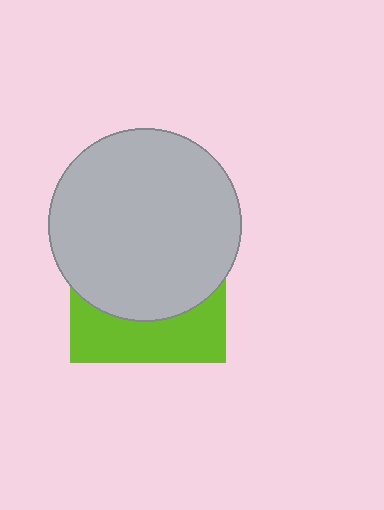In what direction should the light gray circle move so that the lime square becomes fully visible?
The light gray circle should move up. That is the shortest direction to clear the overlap and leave the lime square fully visible.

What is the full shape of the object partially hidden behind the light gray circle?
The partially hidden object is a lime square.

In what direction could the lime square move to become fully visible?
The lime square could move down. That would shift it out from behind the light gray circle entirely.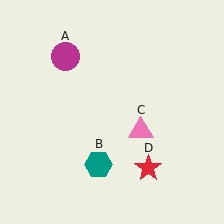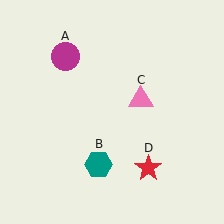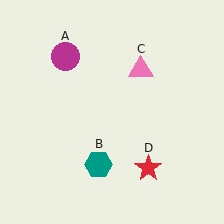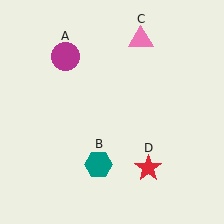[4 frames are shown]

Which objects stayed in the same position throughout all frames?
Magenta circle (object A) and teal hexagon (object B) and red star (object D) remained stationary.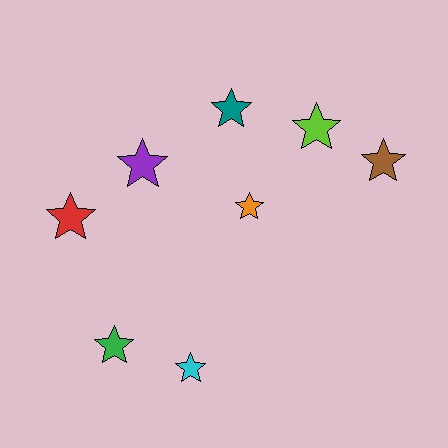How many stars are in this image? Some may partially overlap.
There are 8 stars.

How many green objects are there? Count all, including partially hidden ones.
There is 1 green object.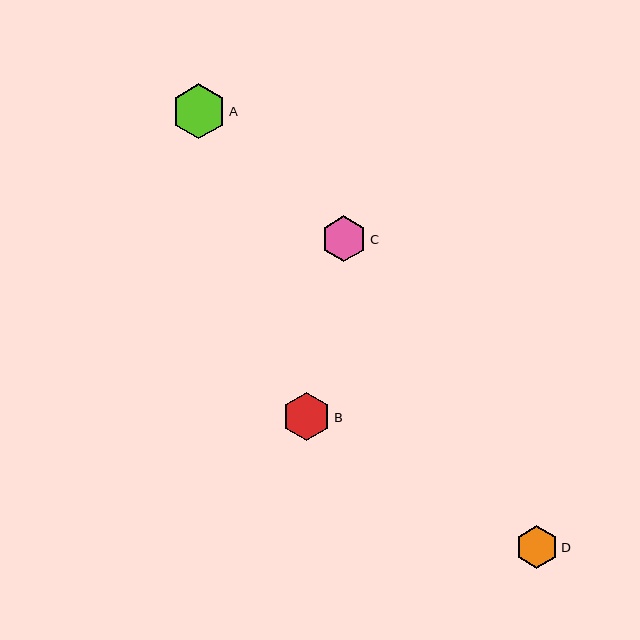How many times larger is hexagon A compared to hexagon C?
Hexagon A is approximately 1.2 times the size of hexagon C.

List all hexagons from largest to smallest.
From largest to smallest: A, B, C, D.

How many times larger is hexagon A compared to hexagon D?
Hexagon A is approximately 1.3 times the size of hexagon D.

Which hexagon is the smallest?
Hexagon D is the smallest with a size of approximately 43 pixels.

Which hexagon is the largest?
Hexagon A is the largest with a size of approximately 55 pixels.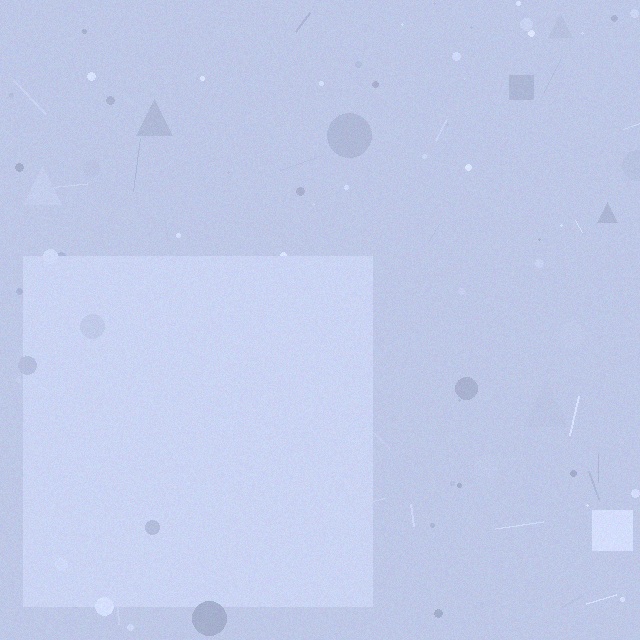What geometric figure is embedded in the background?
A square is embedded in the background.